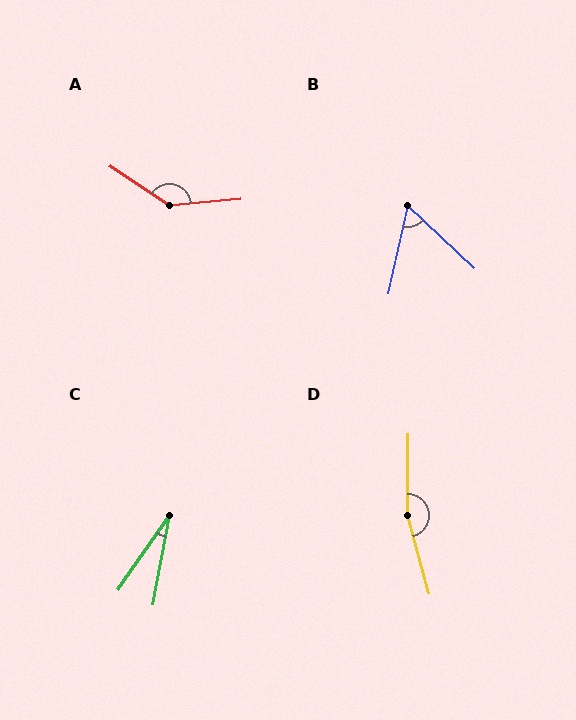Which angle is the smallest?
C, at approximately 24 degrees.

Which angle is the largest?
D, at approximately 164 degrees.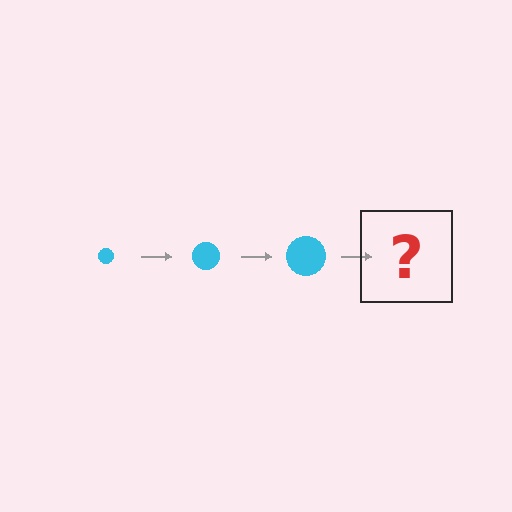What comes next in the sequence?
The next element should be a cyan circle, larger than the previous one.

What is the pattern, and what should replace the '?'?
The pattern is that the circle gets progressively larger each step. The '?' should be a cyan circle, larger than the previous one.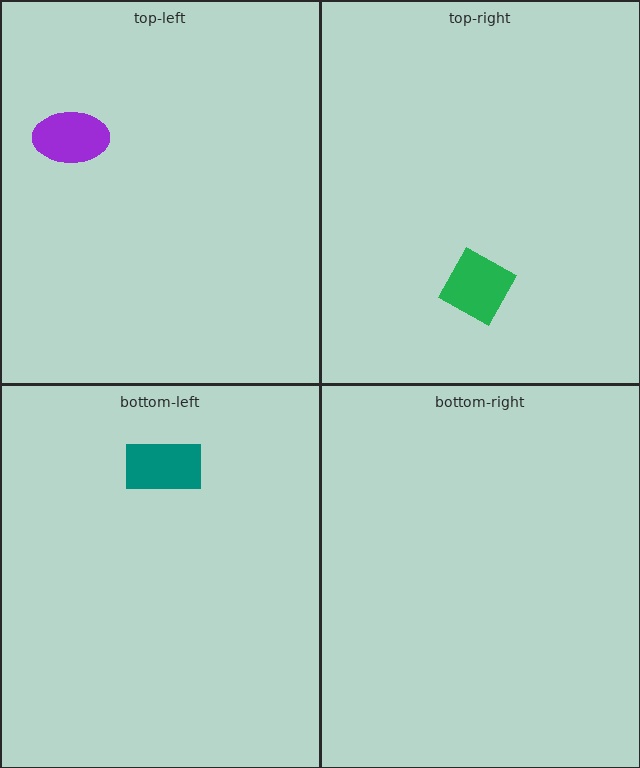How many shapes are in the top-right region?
1.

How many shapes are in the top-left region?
1.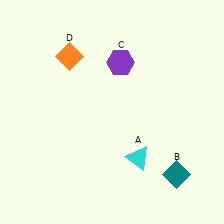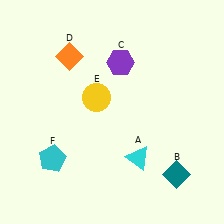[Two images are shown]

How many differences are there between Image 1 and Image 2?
There are 2 differences between the two images.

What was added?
A yellow circle (E), a cyan pentagon (F) were added in Image 2.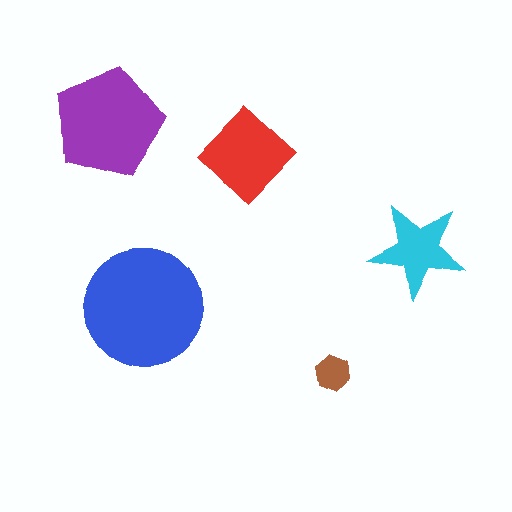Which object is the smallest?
The brown hexagon.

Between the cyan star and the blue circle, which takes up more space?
The blue circle.